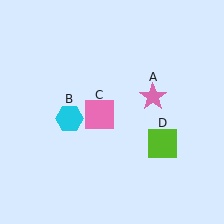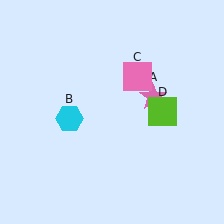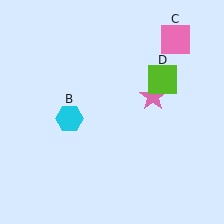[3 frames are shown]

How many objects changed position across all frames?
2 objects changed position: pink square (object C), lime square (object D).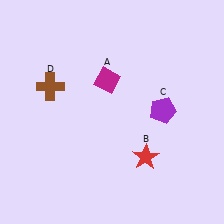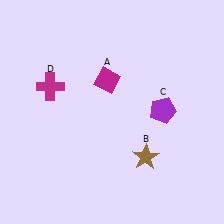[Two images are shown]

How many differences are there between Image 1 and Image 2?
There are 2 differences between the two images.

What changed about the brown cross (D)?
In Image 1, D is brown. In Image 2, it changed to magenta.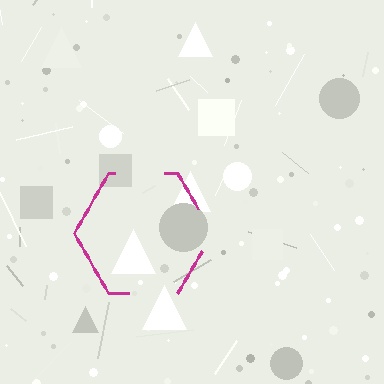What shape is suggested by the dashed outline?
The dashed outline suggests a hexagon.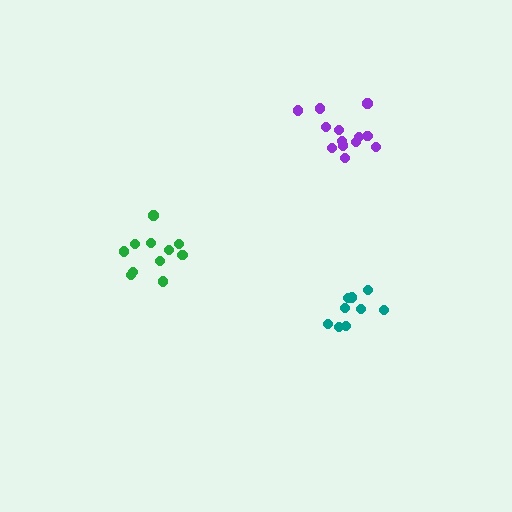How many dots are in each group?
Group 1: 11 dots, Group 2: 14 dots, Group 3: 9 dots (34 total).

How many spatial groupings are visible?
There are 3 spatial groupings.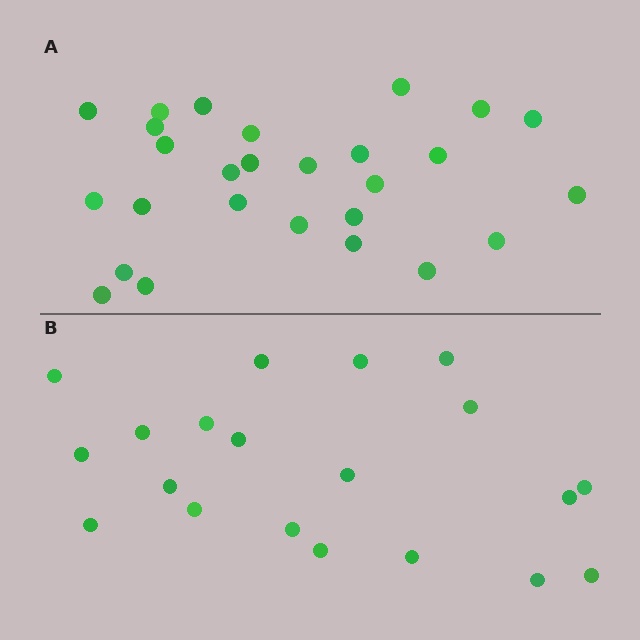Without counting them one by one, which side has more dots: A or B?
Region A (the top region) has more dots.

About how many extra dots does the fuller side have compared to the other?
Region A has roughly 8 or so more dots than region B.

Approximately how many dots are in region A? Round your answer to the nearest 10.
About 30 dots. (The exact count is 27, which rounds to 30.)